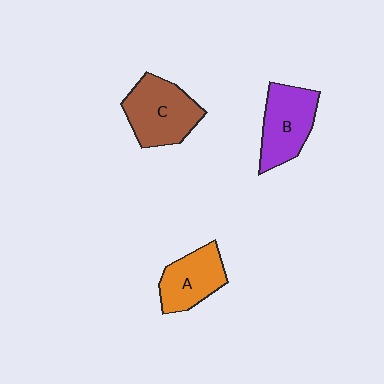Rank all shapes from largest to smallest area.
From largest to smallest: C (brown), B (purple), A (orange).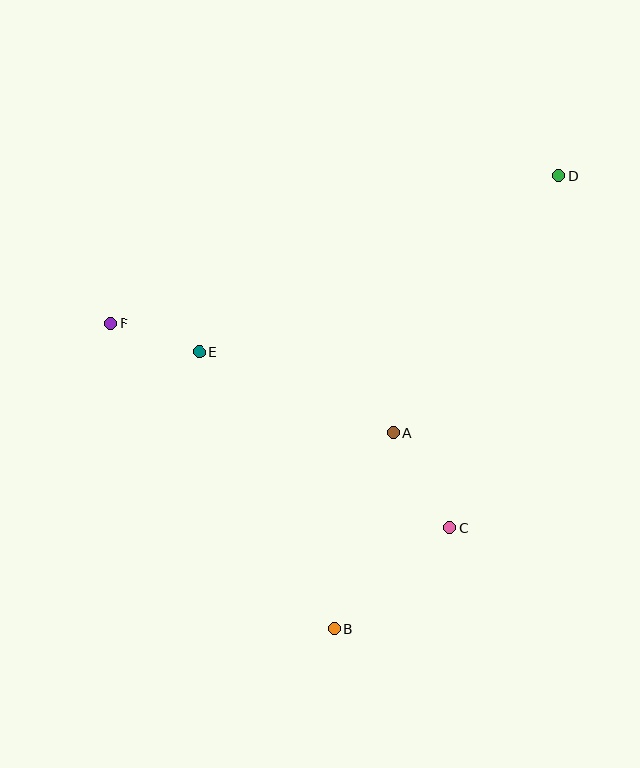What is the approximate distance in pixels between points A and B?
The distance between A and B is approximately 205 pixels.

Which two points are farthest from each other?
Points B and D are farthest from each other.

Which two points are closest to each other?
Points E and F are closest to each other.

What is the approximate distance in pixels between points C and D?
The distance between C and D is approximately 368 pixels.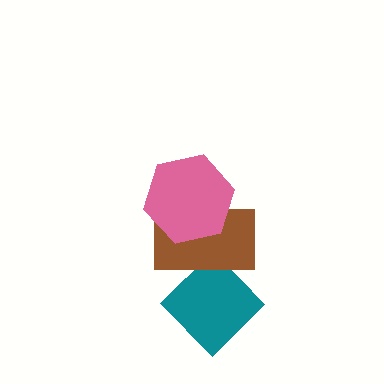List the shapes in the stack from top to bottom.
From top to bottom: the pink hexagon, the brown rectangle, the teal diamond.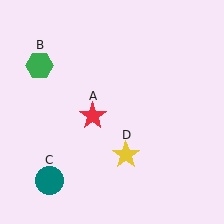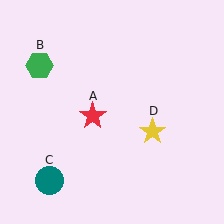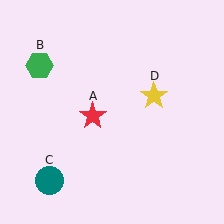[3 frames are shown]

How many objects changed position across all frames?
1 object changed position: yellow star (object D).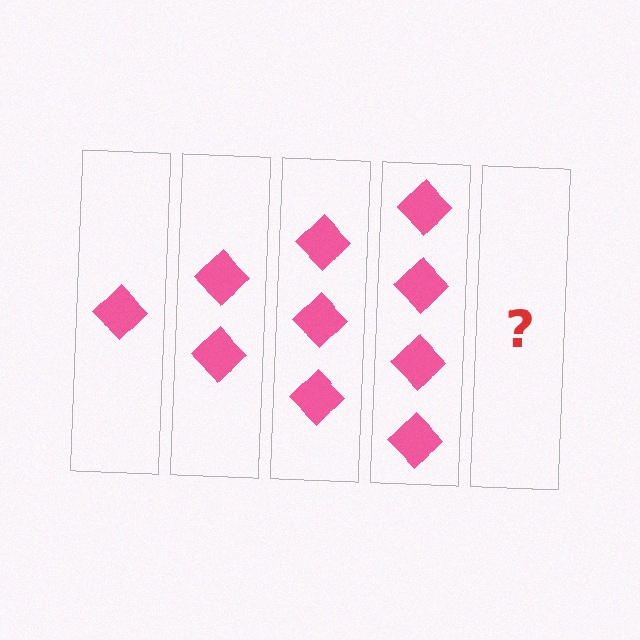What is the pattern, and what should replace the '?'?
The pattern is that each step adds one more diamond. The '?' should be 5 diamonds.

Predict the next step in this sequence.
The next step is 5 diamonds.